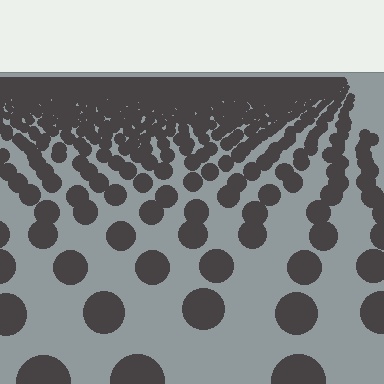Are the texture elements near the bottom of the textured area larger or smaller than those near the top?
Larger. Near the bottom, elements are closer to the viewer and appear at a bigger on-screen size.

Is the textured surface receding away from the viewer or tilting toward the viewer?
The surface is receding away from the viewer. Texture elements get smaller and denser toward the top.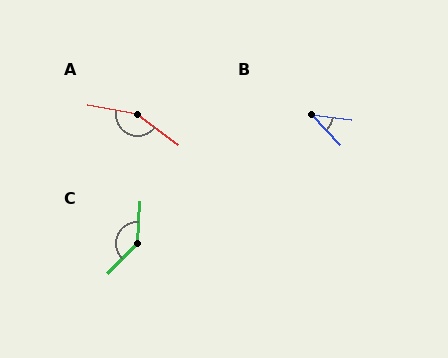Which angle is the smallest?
B, at approximately 38 degrees.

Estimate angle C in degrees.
Approximately 139 degrees.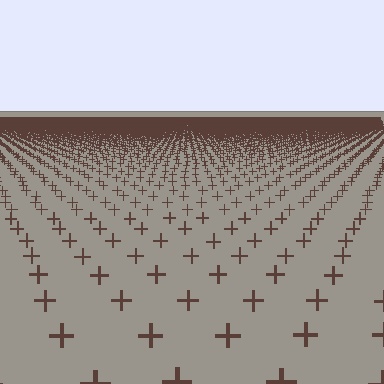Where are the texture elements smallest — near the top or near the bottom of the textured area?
Near the top.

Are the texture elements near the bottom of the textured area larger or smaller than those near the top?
Larger. Near the bottom, elements are closer to the viewer and appear at a bigger on-screen size.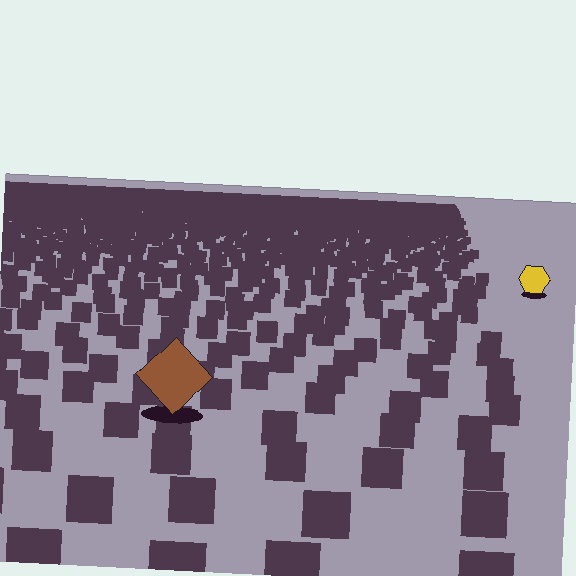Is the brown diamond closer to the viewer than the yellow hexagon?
Yes. The brown diamond is closer — you can tell from the texture gradient: the ground texture is coarser near it.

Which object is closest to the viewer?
The brown diamond is closest. The texture marks near it are larger and more spread out.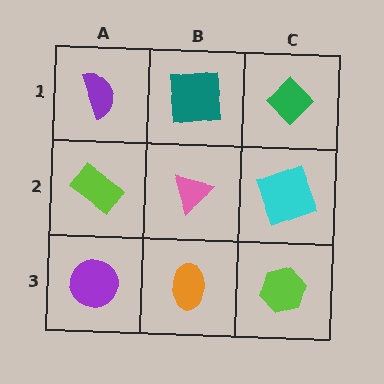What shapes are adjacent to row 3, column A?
A lime rectangle (row 2, column A), an orange ellipse (row 3, column B).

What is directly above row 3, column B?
A pink triangle.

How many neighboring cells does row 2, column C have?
3.